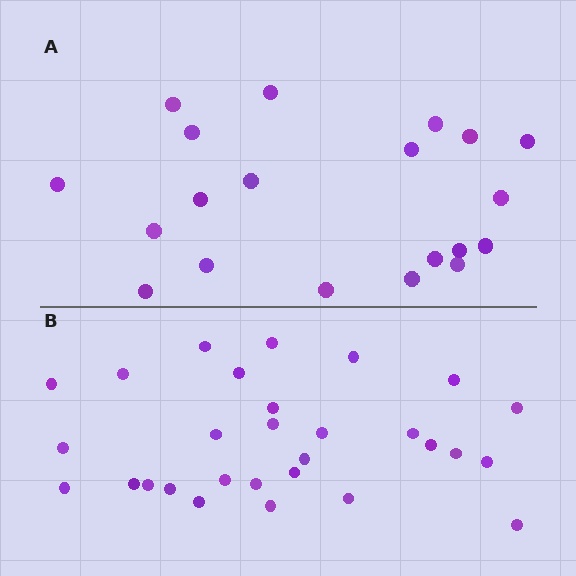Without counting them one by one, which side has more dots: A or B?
Region B (the bottom region) has more dots.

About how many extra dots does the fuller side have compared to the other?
Region B has roughly 8 or so more dots than region A.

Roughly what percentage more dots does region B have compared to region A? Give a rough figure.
About 45% more.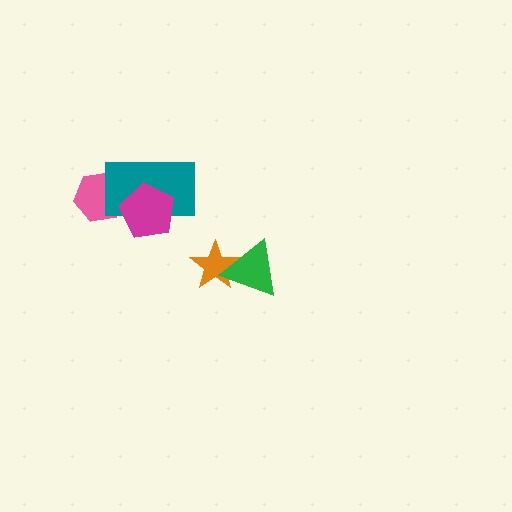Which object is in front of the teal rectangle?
The magenta pentagon is in front of the teal rectangle.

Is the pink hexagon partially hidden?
Yes, it is partially covered by another shape.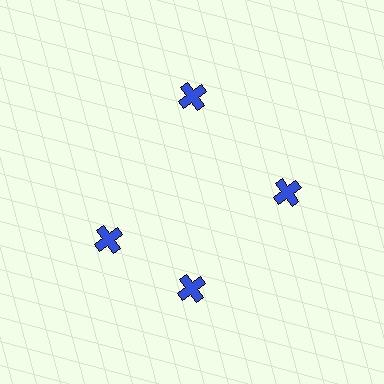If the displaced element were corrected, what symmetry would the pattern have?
It would have 4-fold rotational symmetry — the pattern would map onto itself every 90 degrees.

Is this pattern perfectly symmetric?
No. The 4 blue crosses are arranged in a ring, but one element near the 9 o'clock position is rotated out of alignment along the ring, breaking the 4-fold rotational symmetry.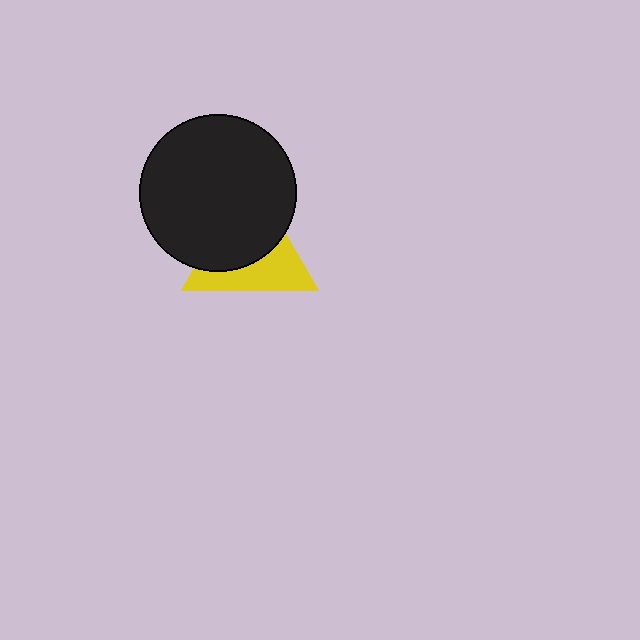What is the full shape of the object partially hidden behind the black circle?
The partially hidden object is a yellow triangle.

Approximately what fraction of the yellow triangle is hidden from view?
Roughly 56% of the yellow triangle is hidden behind the black circle.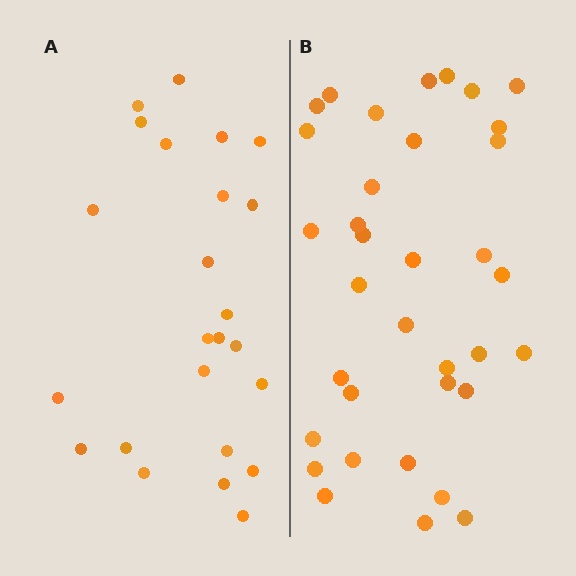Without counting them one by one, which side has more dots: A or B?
Region B (the right region) has more dots.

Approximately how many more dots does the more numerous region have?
Region B has roughly 12 or so more dots than region A.